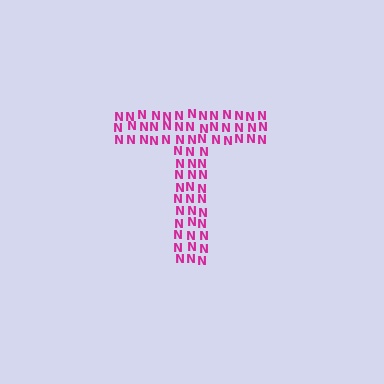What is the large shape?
The large shape is the letter T.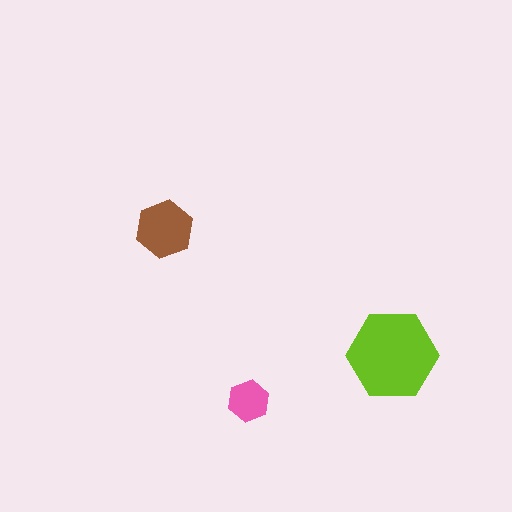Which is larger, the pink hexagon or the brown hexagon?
The brown one.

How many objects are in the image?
There are 3 objects in the image.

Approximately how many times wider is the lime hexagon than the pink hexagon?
About 2 times wider.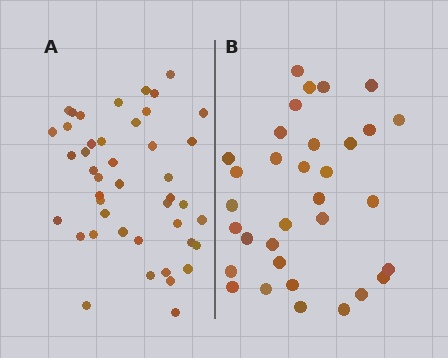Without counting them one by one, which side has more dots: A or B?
Region A (the left region) has more dots.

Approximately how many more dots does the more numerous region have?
Region A has roughly 12 or so more dots than region B.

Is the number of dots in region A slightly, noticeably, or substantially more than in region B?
Region A has noticeably more, but not dramatically so. The ratio is roughly 1.3 to 1.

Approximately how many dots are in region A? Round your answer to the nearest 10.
About 40 dots. (The exact count is 44, which rounds to 40.)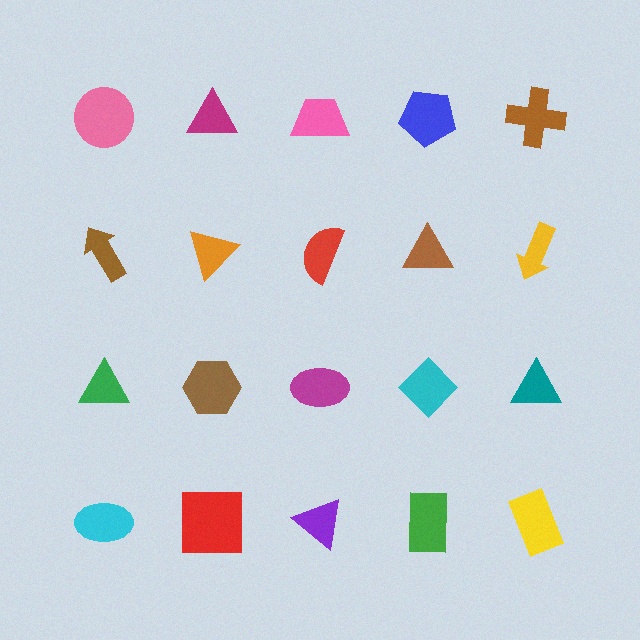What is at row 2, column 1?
A brown arrow.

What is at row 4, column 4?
A green rectangle.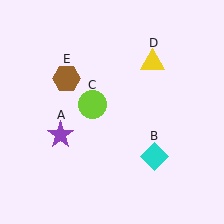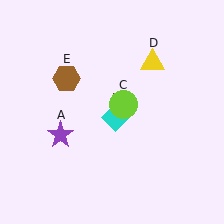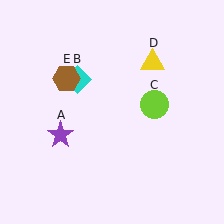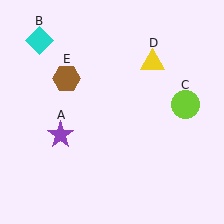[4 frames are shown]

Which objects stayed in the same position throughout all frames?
Purple star (object A) and yellow triangle (object D) and brown hexagon (object E) remained stationary.